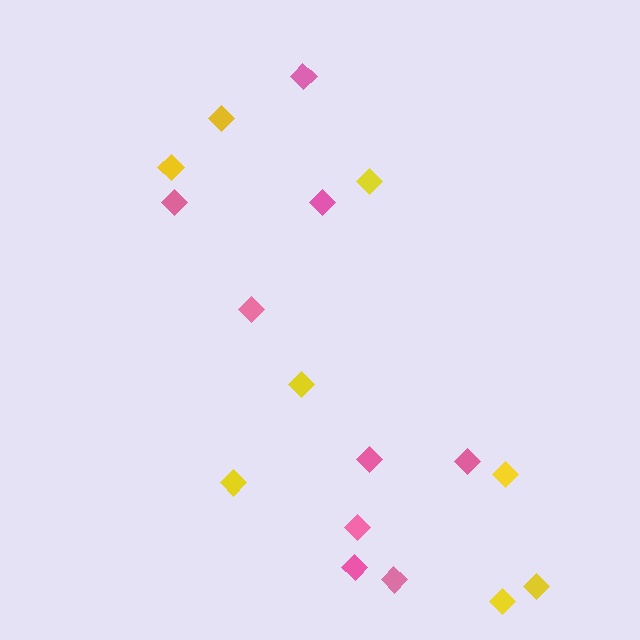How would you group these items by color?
There are 2 groups: one group of pink diamonds (9) and one group of yellow diamonds (8).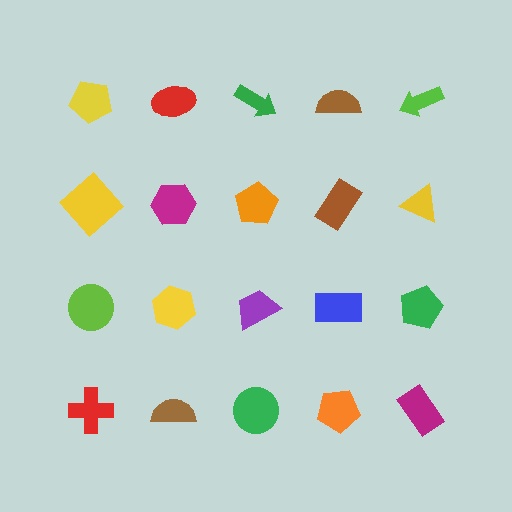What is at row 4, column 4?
An orange pentagon.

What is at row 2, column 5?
A yellow triangle.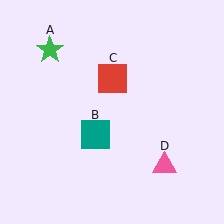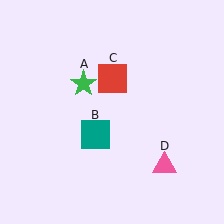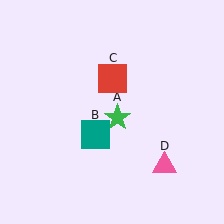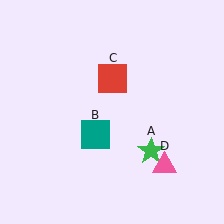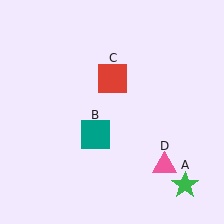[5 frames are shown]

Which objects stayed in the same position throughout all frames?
Teal square (object B) and red square (object C) and pink triangle (object D) remained stationary.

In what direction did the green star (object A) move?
The green star (object A) moved down and to the right.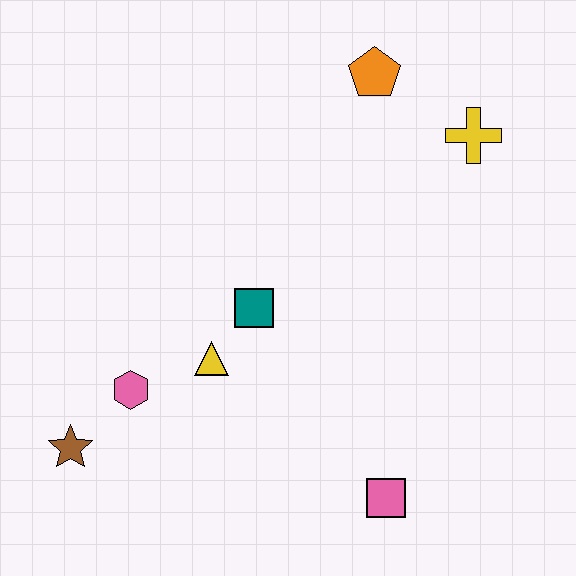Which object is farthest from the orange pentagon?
The brown star is farthest from the orange pentagon.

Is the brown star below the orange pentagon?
Yes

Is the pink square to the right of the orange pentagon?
Yes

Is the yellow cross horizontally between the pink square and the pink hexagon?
No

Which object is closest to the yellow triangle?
The teal square is closest to the yellow triangle.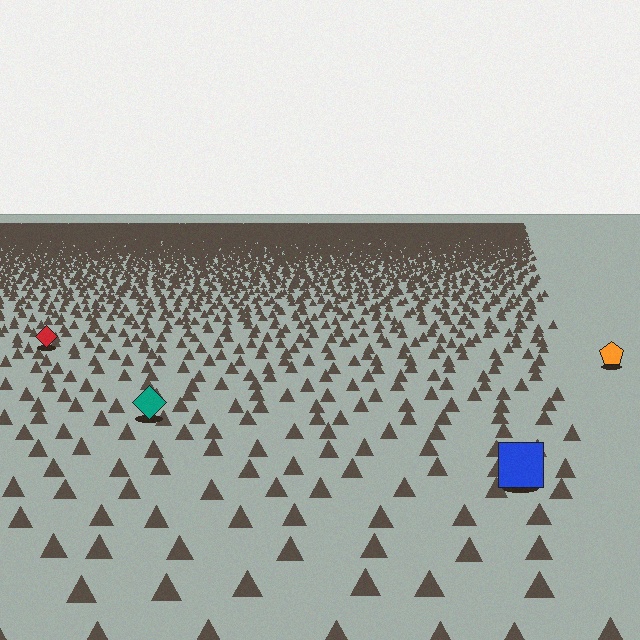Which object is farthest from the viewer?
The red diamond is farthest from the viewer. It appears smaller and the ground texture around it is denser.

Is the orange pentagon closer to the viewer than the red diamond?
Yes. The orange pentagon is closer — you can tell from the texture gradient: the ground texture is coarser near it.